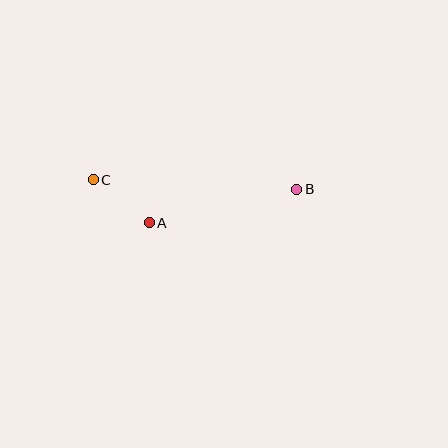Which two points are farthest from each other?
Points B and C are farthest from each other.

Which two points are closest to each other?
Points A and C are closest to each other.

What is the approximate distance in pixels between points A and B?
The distance between A and B is approximately 152 pixels.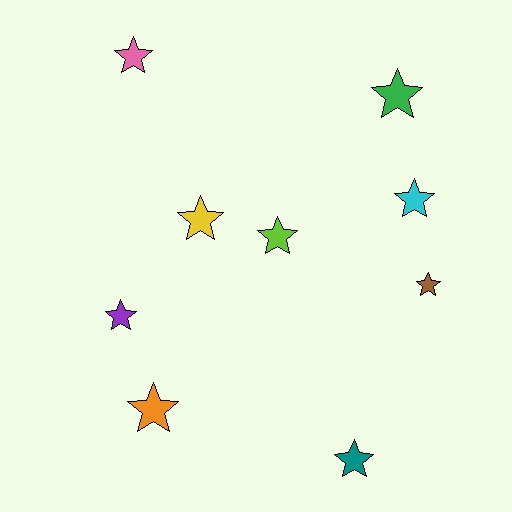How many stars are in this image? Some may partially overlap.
There are 9 stars.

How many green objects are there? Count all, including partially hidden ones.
There is 1 green object.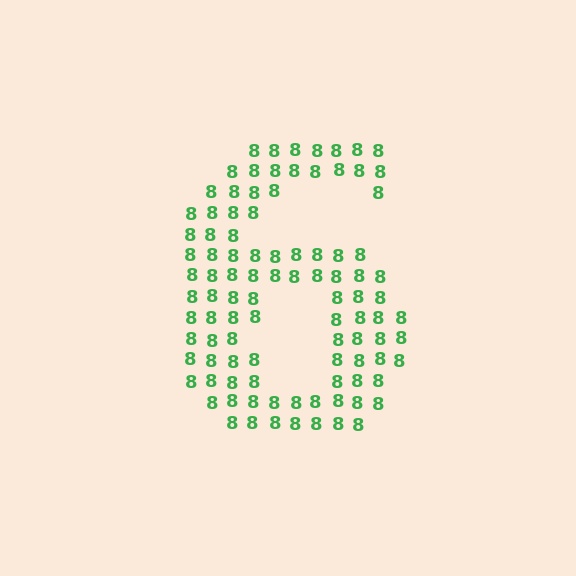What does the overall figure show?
The overall figure shows the digit 6.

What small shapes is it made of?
It is made of small digit 8's.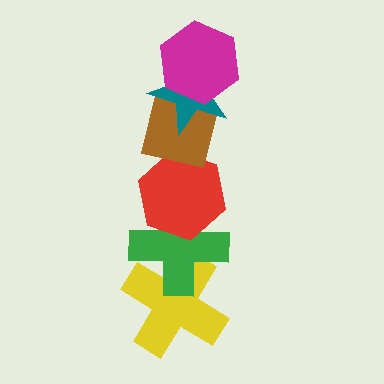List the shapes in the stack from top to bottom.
From top to bottom: the magenta hexagon, the teal star, the brown square, the red hexagon, the green cross, the yellow cross.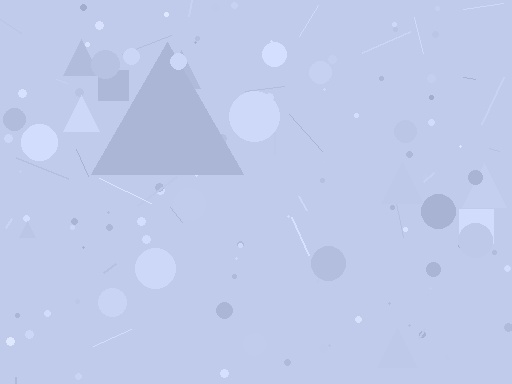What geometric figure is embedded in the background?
A triangle is embedded in the background.